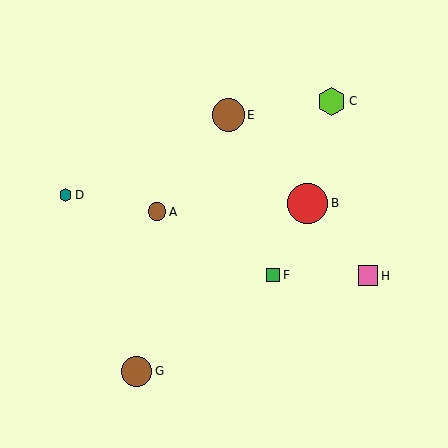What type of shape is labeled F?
Shape F is a green square.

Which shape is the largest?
The red circle (labeled B) is the largest.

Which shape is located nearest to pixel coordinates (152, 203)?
The brown circle (labeled A) at (157, 212) is nearest to that location.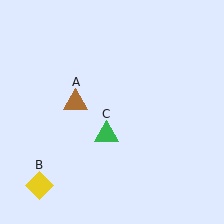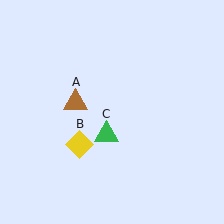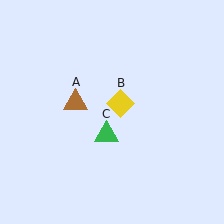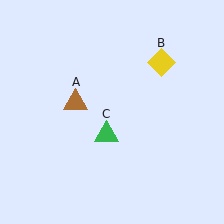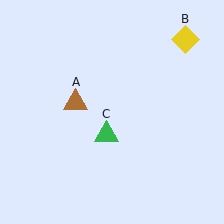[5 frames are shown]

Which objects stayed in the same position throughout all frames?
Brown triangle (object A) and green triangle (object C) remained stationary.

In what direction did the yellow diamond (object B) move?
The yellow diamond (object B) moved up and to the right.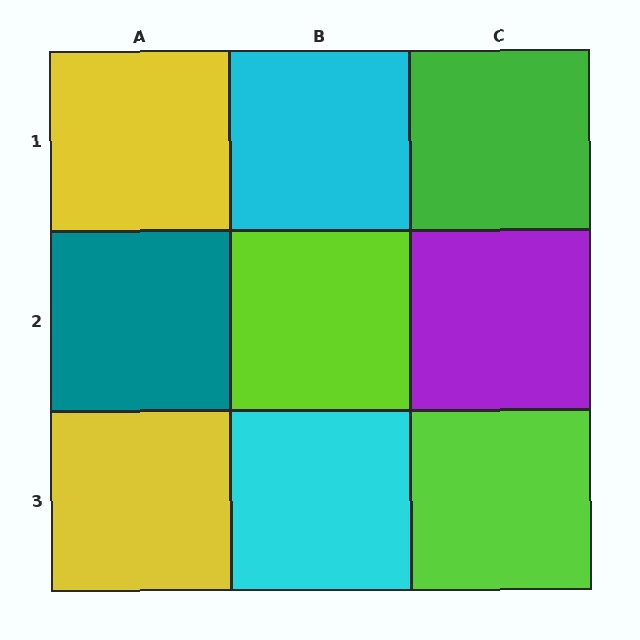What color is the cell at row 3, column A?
Yellow.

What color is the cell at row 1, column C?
Green.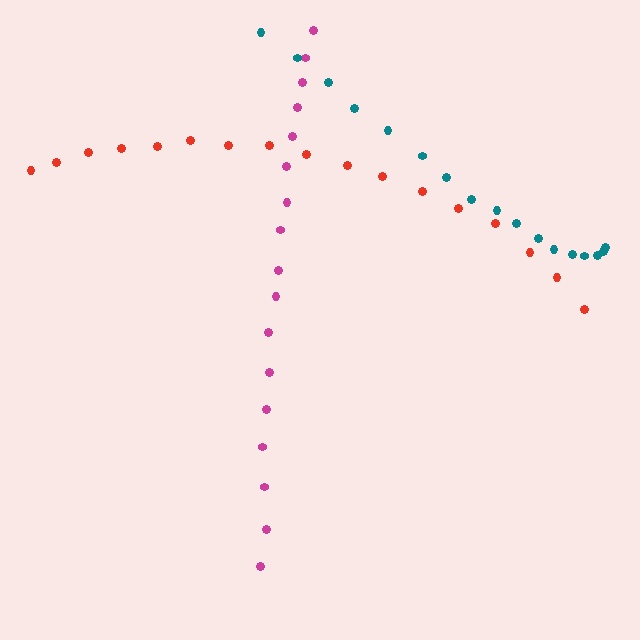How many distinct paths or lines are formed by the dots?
There are 3 distinct paths.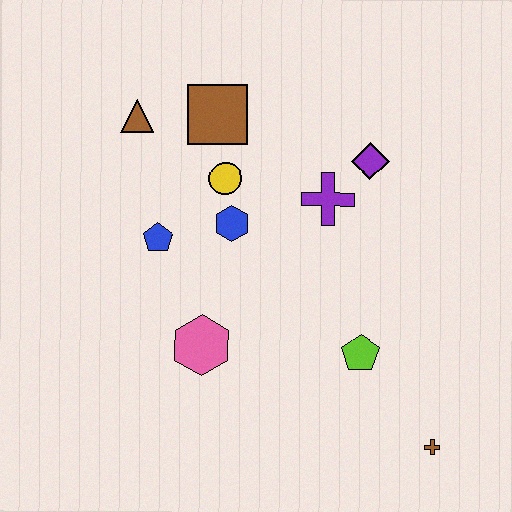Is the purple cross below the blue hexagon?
No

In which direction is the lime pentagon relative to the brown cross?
The lime pentagon is above the brown cross.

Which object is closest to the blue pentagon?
The blue hexagon is closest to the blue pentagon.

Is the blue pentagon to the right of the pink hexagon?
No